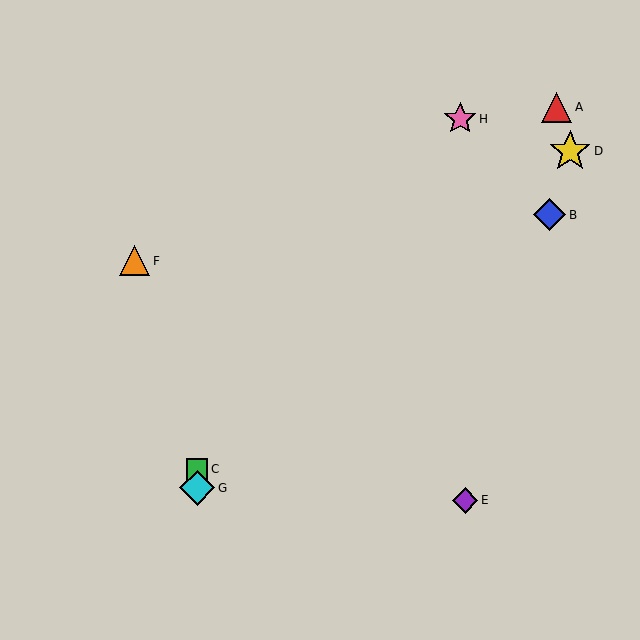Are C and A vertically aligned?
No, C is at x≈197 and A is at x≈557.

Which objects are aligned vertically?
Objects C, G are aligned vertically.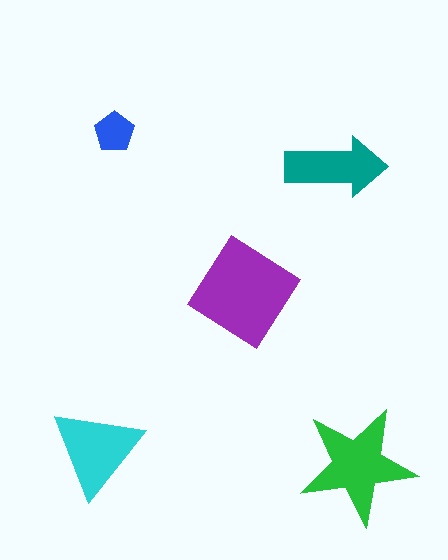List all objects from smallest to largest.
The blue pentagon, the teal arrow, the cyan triangle, the green star, the purple diamond.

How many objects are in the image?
There are 5 objects in the image.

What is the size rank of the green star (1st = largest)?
2nd.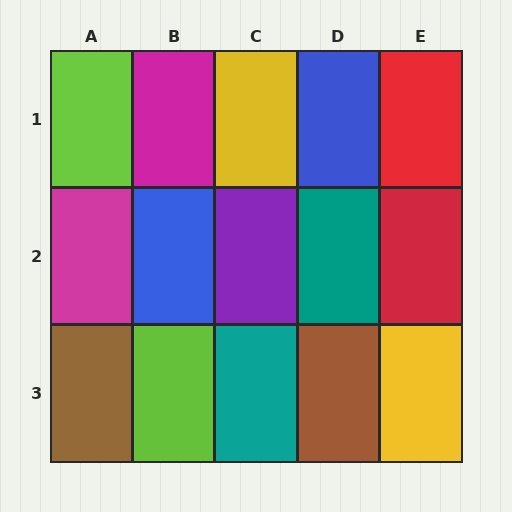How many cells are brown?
2 cells are brown.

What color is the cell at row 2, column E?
Red.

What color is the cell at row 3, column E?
Yellow.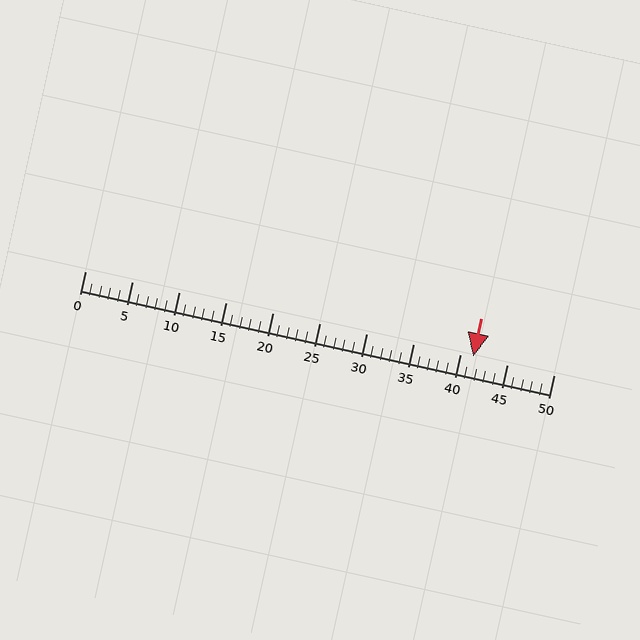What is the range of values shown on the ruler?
The ruler shows values from 0 to 50.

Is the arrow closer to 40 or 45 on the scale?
The arrow is closer to 40.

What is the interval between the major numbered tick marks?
The major tick marks are spaced 5 units apart.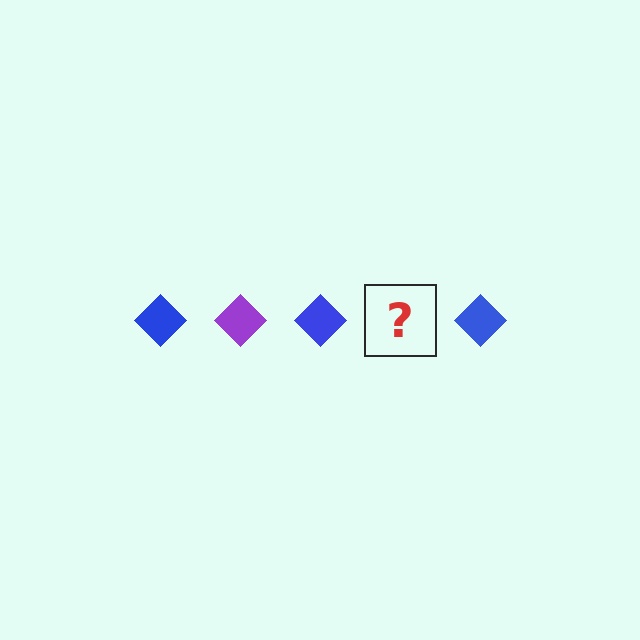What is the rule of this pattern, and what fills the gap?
The rule is that the pattern cycles through blue, purple diamonds. The gap should be filled with a purple diamond.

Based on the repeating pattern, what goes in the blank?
The blank should be a purple diamond.